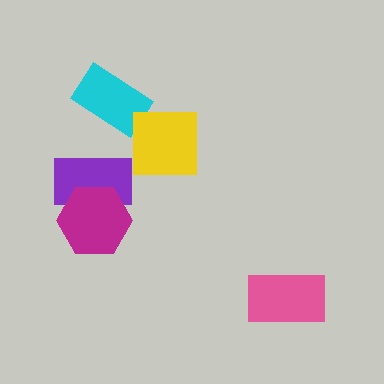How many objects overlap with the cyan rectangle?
0 objects overlap with the cyan rectangle.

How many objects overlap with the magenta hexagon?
1 object overlaps with the magenta hexagon.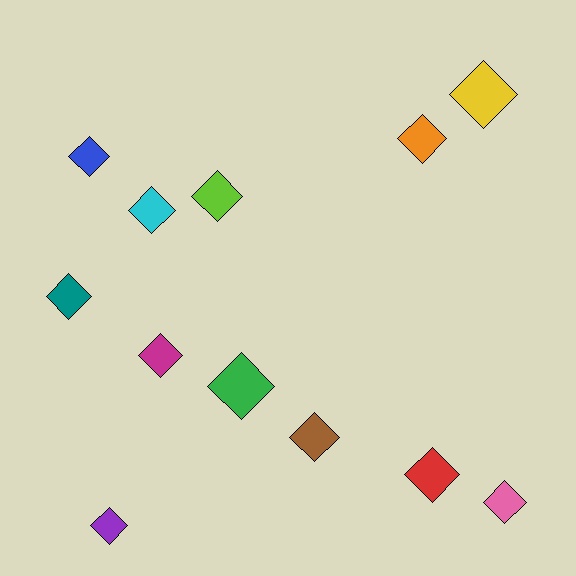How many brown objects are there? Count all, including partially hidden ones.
There is 1 brown object.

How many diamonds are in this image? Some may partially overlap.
There are 12 diamonds.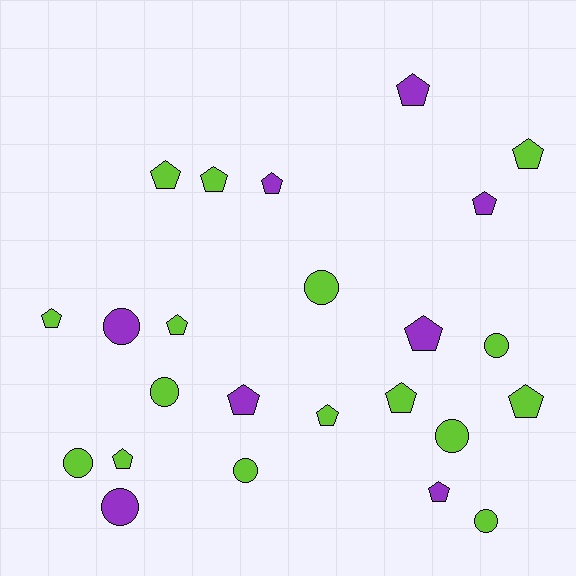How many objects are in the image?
There are 24 objects.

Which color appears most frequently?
Lime, with 16 objects.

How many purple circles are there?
There are 2 purple circles.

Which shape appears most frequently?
Pentagon, with 15 objects.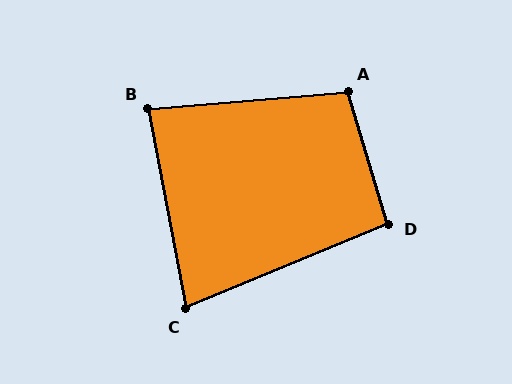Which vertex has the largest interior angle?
A, at approximately 102 degrees.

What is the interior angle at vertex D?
Approximately 96 degrees (obtuse).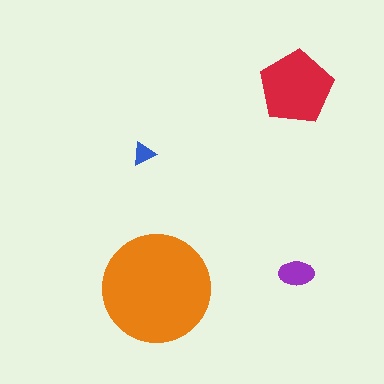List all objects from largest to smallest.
The orange circle, the red pentagon, the purple ellipse, the blue triangle.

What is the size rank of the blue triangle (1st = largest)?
4th.